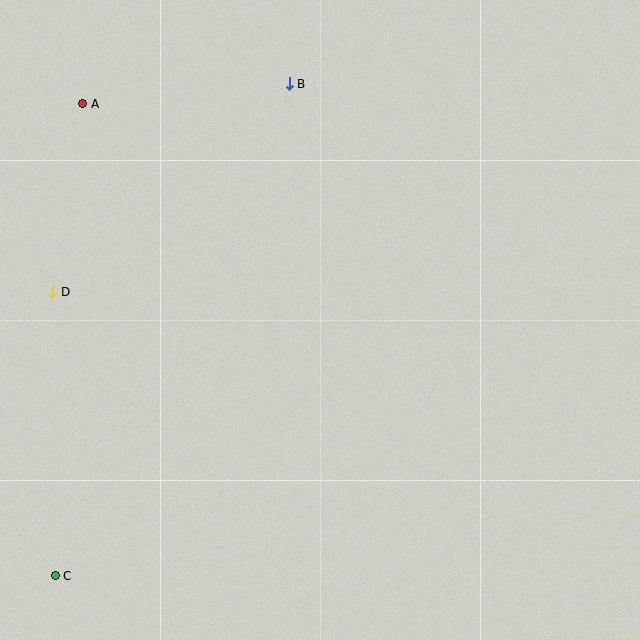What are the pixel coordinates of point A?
Point A is at (83, 104).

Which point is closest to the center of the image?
Point B at (289, 84) is closest to the center.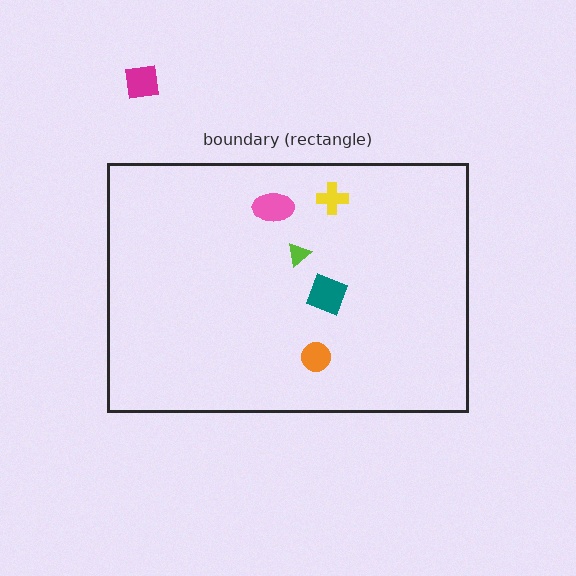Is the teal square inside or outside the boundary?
Inside.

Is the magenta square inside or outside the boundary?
Outside.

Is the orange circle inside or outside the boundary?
Inside.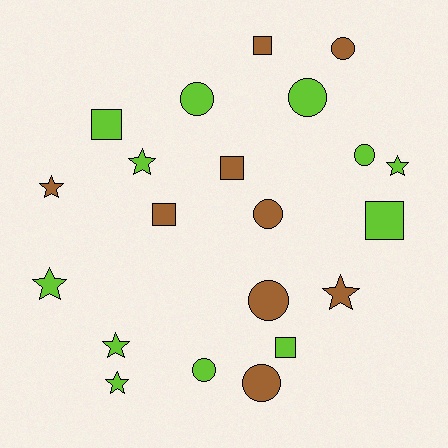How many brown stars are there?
There are 2 brown stars.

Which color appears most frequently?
Lime, with 12 objects.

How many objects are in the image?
There are 21 objects.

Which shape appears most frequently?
Circle, with 8 objects.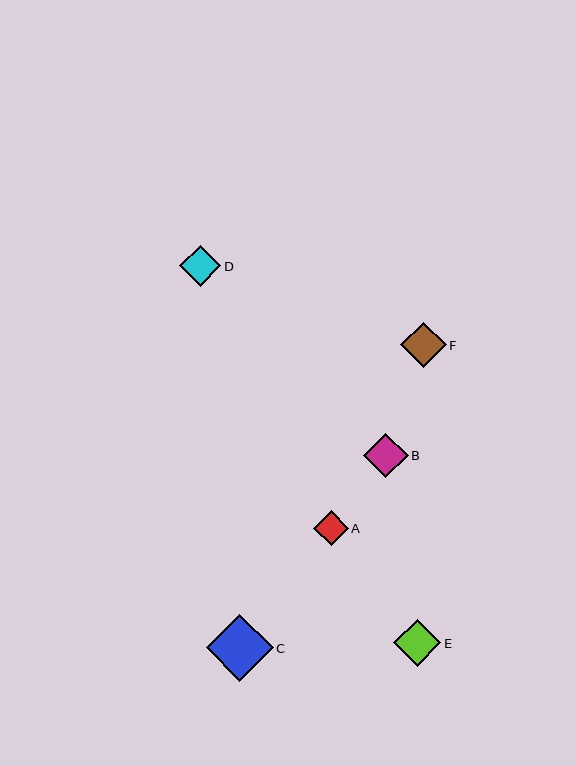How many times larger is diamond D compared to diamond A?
Diamond D is approximately 1.2 times the size of diamond A.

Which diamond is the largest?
Diamond C is the largest with a size of approximately 67 pixels.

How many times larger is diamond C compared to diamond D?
Diamond C is approximately 1.6 times the size of diamond D.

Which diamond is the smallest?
Diamond A is the smallest with a size of approximately 34 pixels.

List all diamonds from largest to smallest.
From largest to smallest: C, E, F, B, D, A.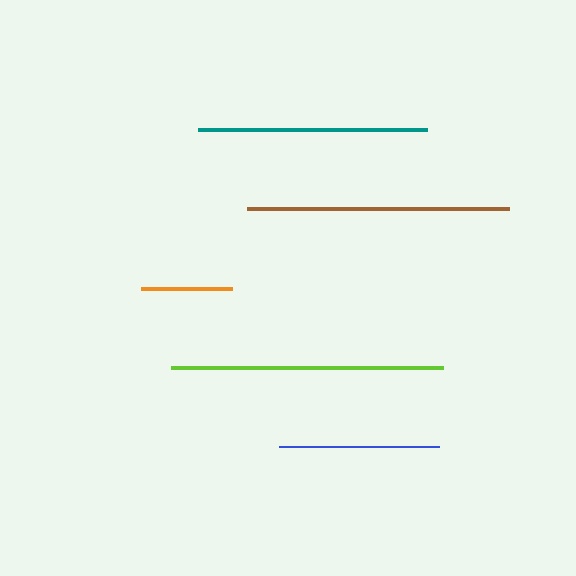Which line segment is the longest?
The lime line is the longest at approximately 272 pixels.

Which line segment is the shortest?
The orange line is the shortest at approximately 91 pixels.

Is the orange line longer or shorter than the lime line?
The lime line is longer than the orange line.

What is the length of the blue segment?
The blue segment is approximately 160 pixels long.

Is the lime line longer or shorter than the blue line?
The lime line is longer than the blue line.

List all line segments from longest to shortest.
From longest to shortest: lime, brown, teal, blue, orange.